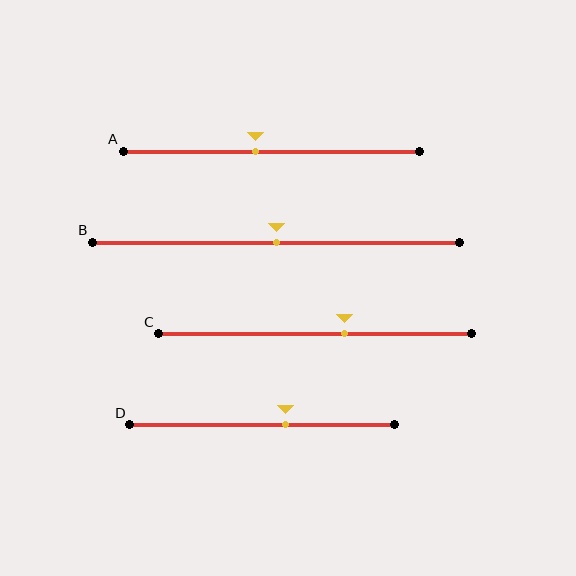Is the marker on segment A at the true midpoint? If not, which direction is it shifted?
No, the marker on segment A is shifted to the left by about 5% of the segment length.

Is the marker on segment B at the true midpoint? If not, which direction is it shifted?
Yes, the marker on segment B is at the true midpoint.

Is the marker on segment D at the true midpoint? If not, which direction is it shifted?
No, the marker on segment D is shifted to the right by about 9% of the segment length.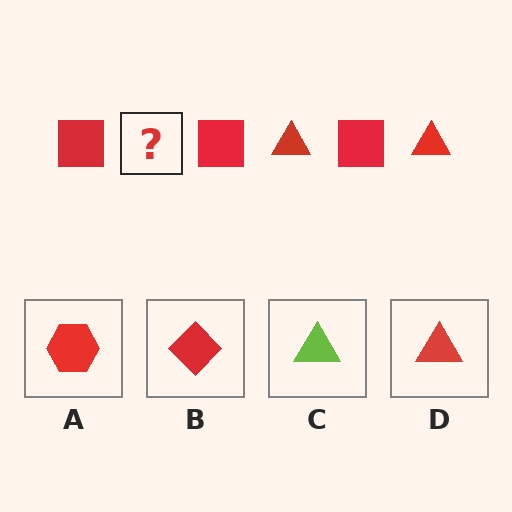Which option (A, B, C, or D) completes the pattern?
D.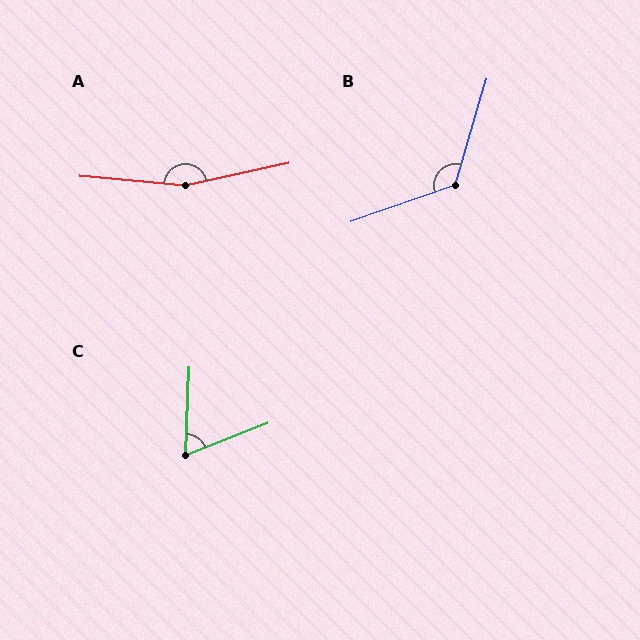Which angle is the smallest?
C, at approximately 66 degrees.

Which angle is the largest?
A, at approximately 162 degrees.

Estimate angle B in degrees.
Approximately 126 degrees.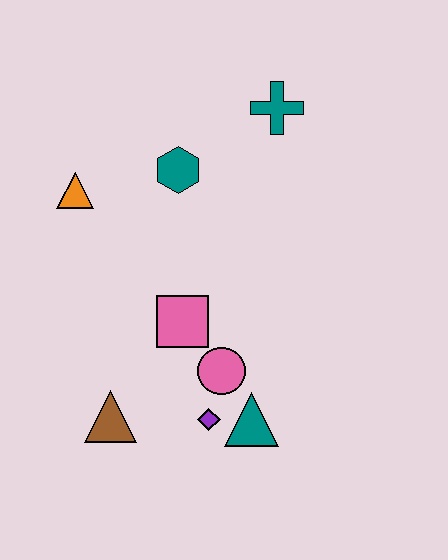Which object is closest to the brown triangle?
The purple diamond is closest to the brown triangle.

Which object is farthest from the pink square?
The teal cross is farthest from the pink square.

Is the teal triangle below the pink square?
Yes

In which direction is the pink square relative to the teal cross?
The pink square is below the teal cross.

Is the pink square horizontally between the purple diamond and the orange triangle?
Yes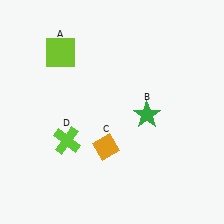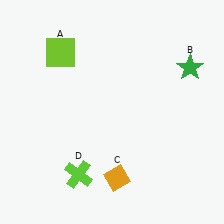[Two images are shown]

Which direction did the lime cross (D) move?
The lime cross (D) moved down.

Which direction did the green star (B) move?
The green star (B) moved up.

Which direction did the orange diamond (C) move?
The orange diamond (C) moved down.